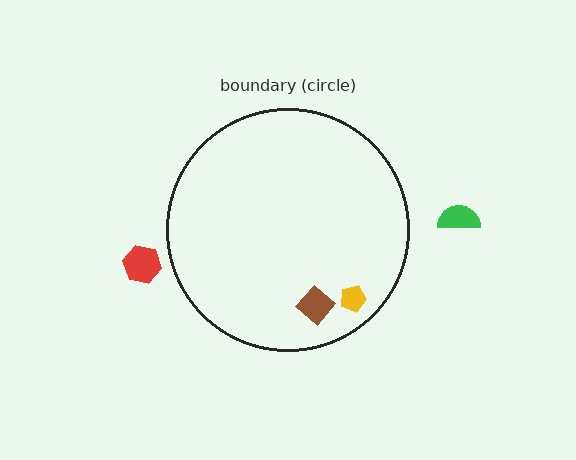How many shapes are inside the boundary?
2 inside, 2 outside.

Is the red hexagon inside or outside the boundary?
Outside.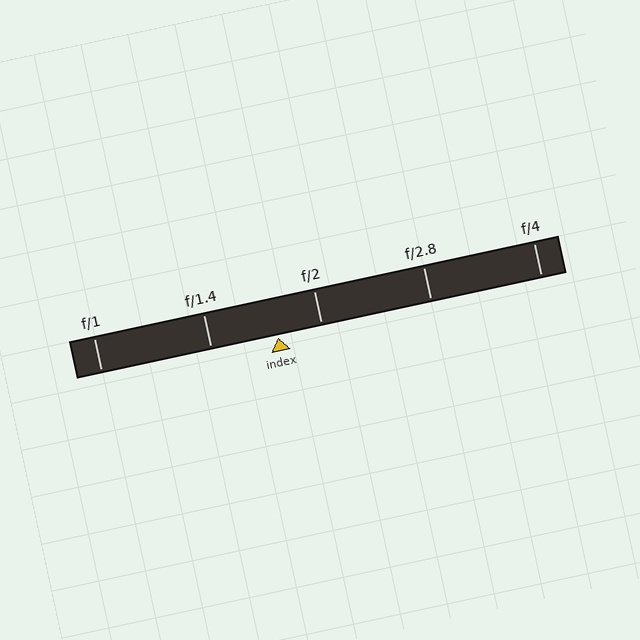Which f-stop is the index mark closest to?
The index mark is closest to f/2.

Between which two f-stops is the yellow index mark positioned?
The index mark is between f/1.4 and f/2.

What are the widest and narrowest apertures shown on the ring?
The widest aperture shown is f/1 and the narrowest is f/4.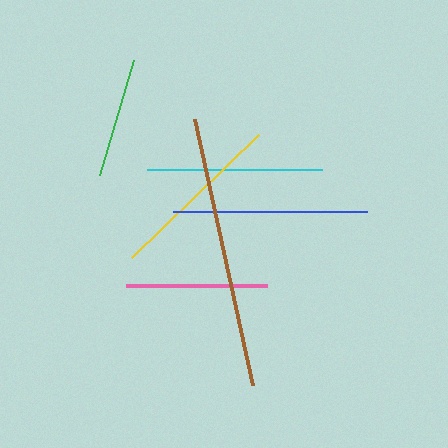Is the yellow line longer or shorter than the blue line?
The blue line is longer than the yellow line.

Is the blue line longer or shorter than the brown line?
The brown line is longer than the blue line.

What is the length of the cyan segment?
The cyan segment is approximately 175 pixels long.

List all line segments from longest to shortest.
From longest to shortest: brown, blue, yellow, cyan, pink, green.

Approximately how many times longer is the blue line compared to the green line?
The blue line is approximately 1.6 times the length of the green line.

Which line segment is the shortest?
The green line is the shortest at approximately 120 pixels.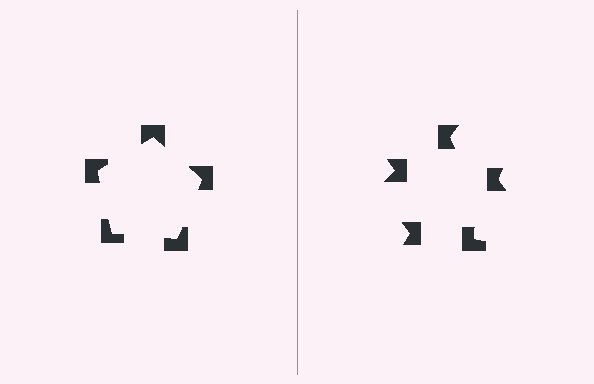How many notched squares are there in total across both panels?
10 — 5 on each side.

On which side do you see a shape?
An illusory pentagon appears on the left side. On the right side the wedge cuts are rotated, so no coherent shape forms.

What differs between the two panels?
The notched squares are positioned identically on both sides; only the wedge orientations differ. On the left they align to a pentagon; on the right they are misaligned.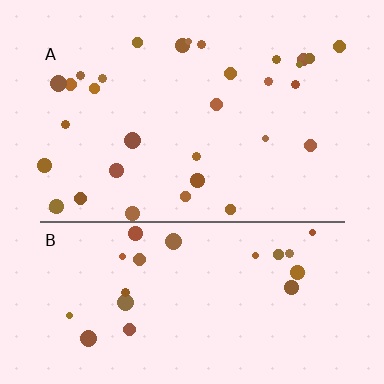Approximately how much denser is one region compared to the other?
Approximately 1.5× — region A over region B.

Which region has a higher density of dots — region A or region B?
A (the top).